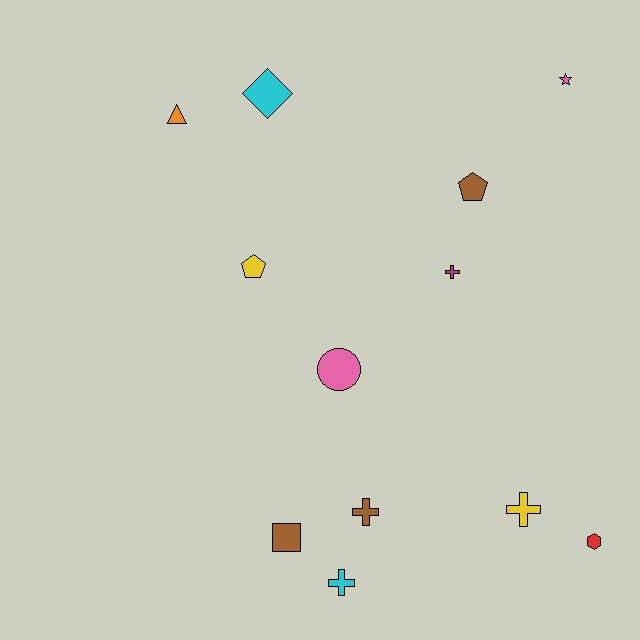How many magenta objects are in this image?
There is 1 magenta object.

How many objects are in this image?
There are 12 objects.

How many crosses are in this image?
There are 4 crosses.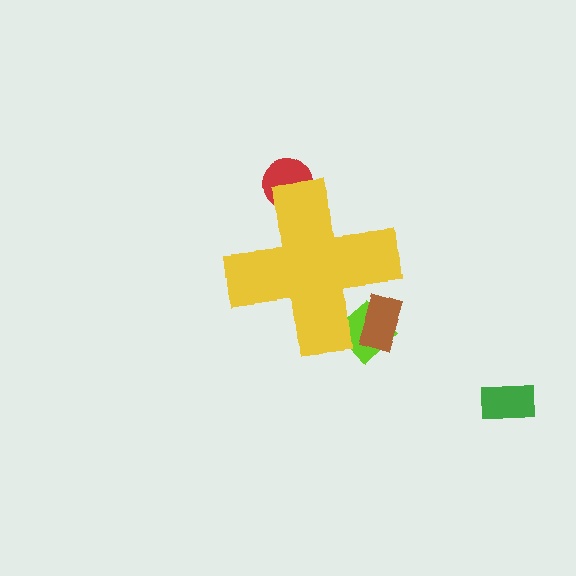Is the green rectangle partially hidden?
No, the green rectangle is fully visible.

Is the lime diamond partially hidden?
Yes, the lime diamond is partially hidden behind the yellow cross.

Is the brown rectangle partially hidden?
Yes, the brown rectangle is partially hidden behind the yellow cross.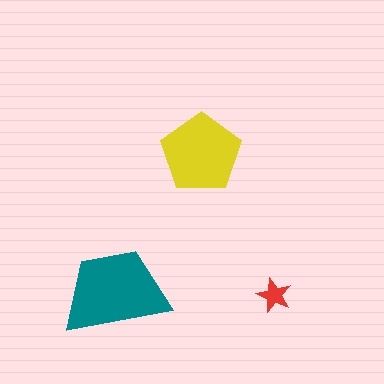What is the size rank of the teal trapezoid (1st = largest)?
1st.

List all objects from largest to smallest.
The teal trapezoid, the yellow pentagon, the red star.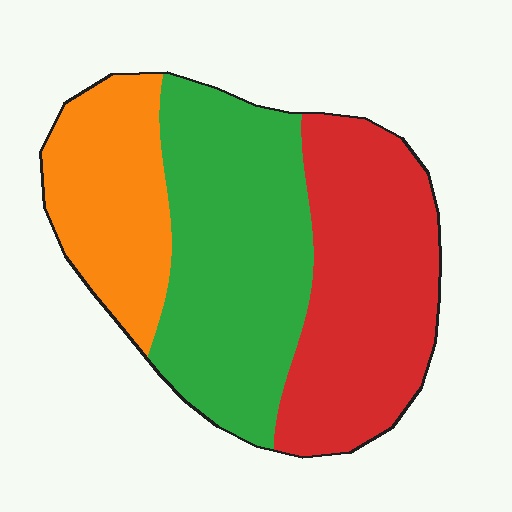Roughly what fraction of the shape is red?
Red covers 37% of the shape.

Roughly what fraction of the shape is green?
Green covers roughly 40% of the shape.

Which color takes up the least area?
Orange, at roughly 25%.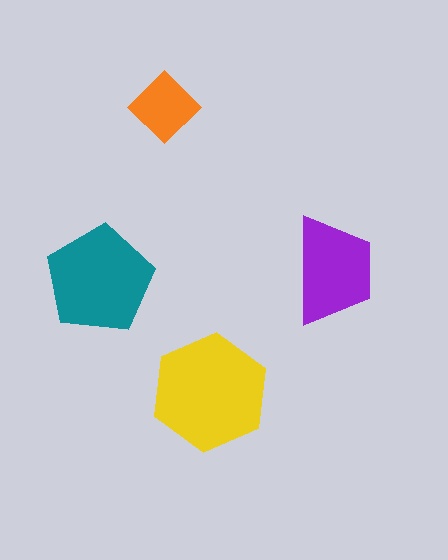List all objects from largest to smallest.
The yellow hexagon, the teal pentagon, the purple trapezoid, the orange diamond.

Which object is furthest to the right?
The purple trapezoid is rightmost.